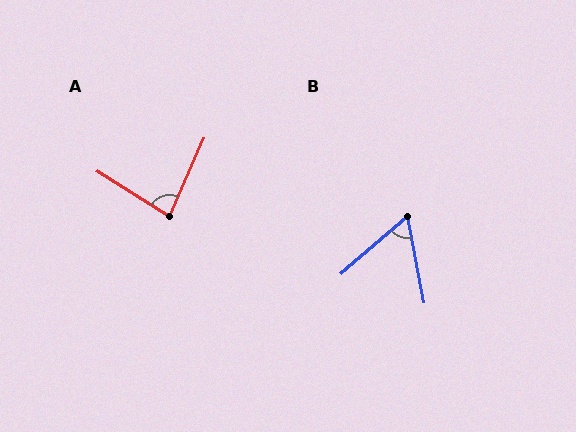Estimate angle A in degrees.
Approximately 82 degrees.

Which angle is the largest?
A, at approximately 82 degrees.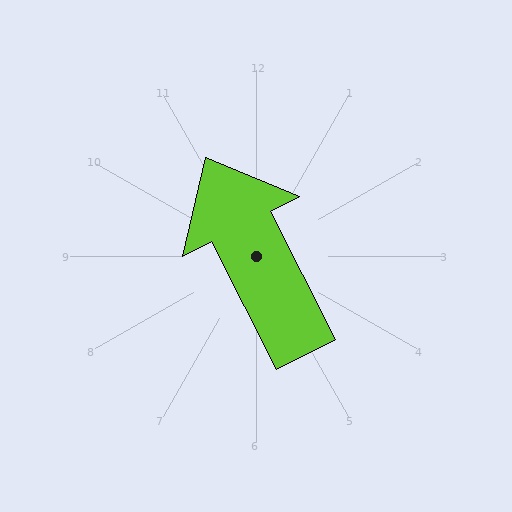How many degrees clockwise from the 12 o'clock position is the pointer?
Approximately 333 degrees.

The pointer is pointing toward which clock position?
Roughly 11 o'clock.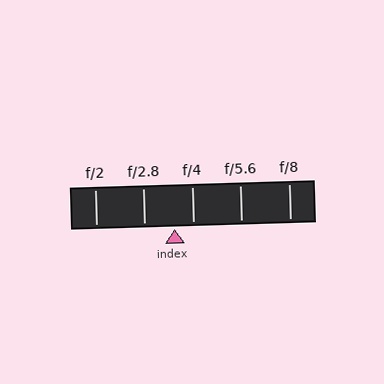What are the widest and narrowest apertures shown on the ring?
The widest aperture shown is f/2 and the narrowest is f/8.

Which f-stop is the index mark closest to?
The index mark is closest to f/4.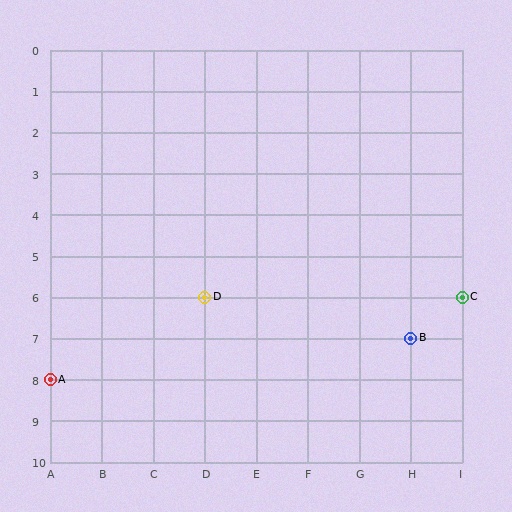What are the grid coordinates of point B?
Point B is at grid coordinates (H, 7).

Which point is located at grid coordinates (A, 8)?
Point A is at (A, 8).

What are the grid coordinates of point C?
Point C is at grid coordinates (I, 6).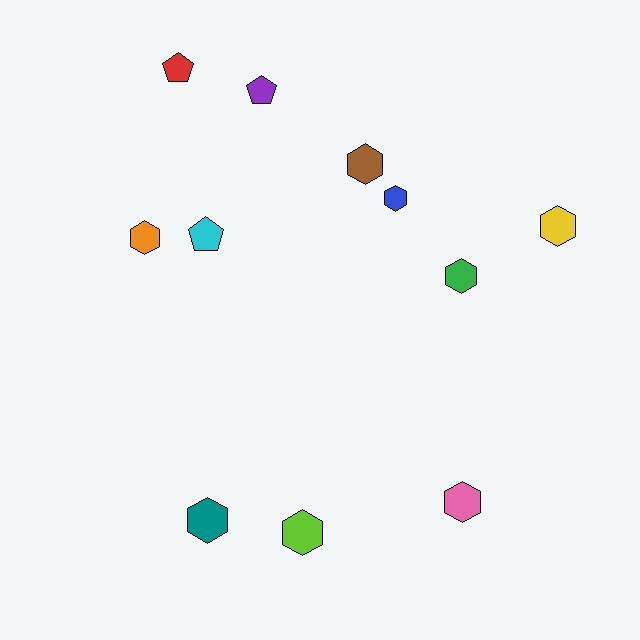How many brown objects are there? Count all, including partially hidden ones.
There is 1 brown object.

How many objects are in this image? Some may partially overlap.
There are 11 objects.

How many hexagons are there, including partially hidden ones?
There are 8 hexagons.